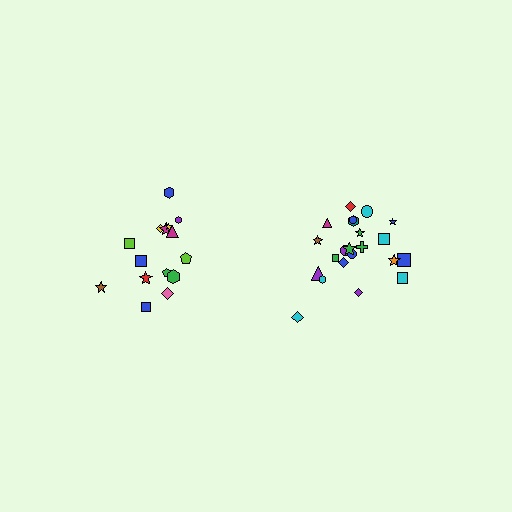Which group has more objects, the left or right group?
The right group.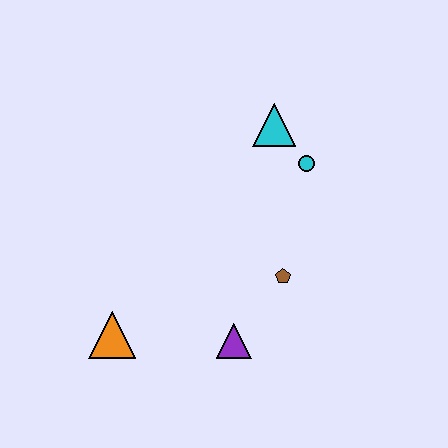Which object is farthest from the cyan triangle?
The orange triangle is farthest from the cyan triangle.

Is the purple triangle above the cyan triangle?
No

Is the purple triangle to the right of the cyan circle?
No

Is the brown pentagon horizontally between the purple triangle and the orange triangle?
No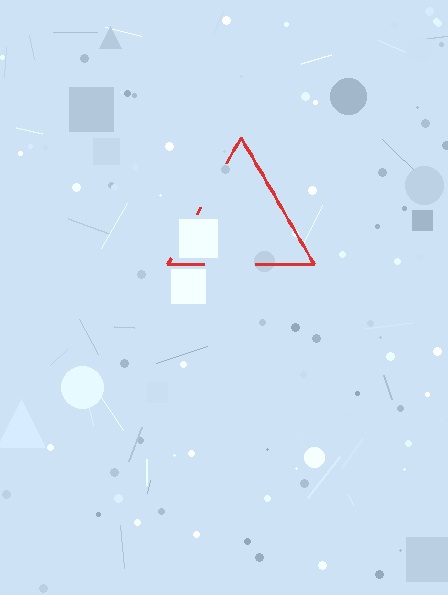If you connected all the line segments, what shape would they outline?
They would outline a triangle.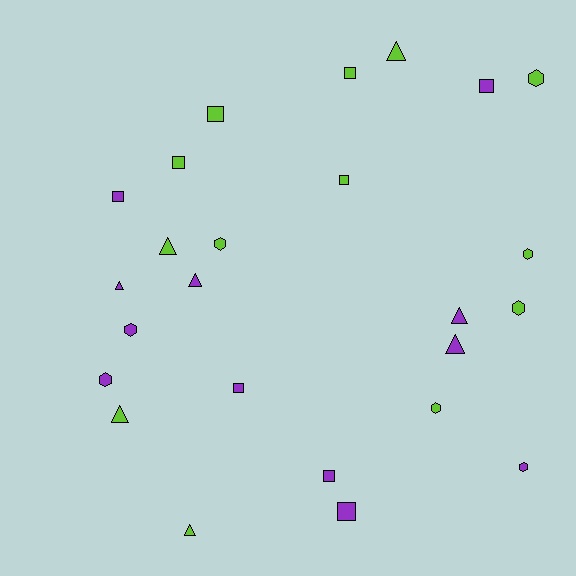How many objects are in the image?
There are 25 objects.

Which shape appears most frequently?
Square, with 9 objects.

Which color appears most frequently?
Lime, with 13 objects.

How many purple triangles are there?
There are 4 purple triangles.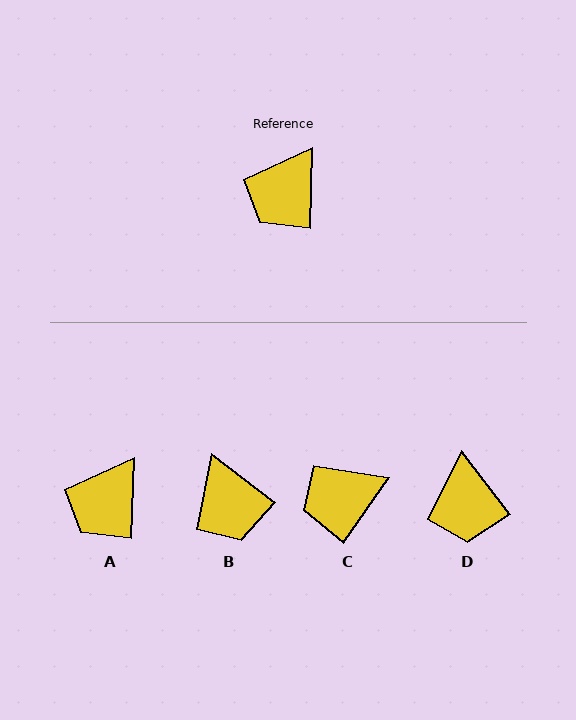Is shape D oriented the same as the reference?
No, it is off by about 40 degrees.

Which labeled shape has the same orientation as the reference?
A.